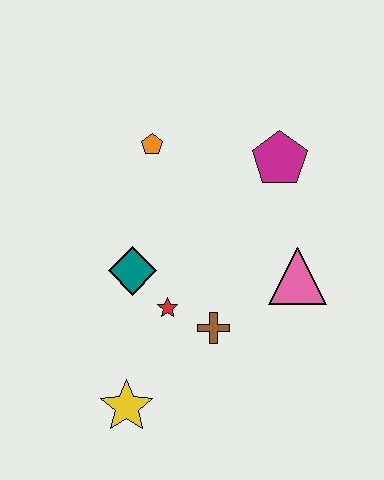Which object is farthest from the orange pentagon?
The yellow star is farthest from the orange pentagon.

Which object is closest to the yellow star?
The red star is closest to the yellow star.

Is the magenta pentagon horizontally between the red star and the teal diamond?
No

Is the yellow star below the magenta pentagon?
Yes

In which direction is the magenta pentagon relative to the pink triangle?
The magenta pentagon is above the pink triangle.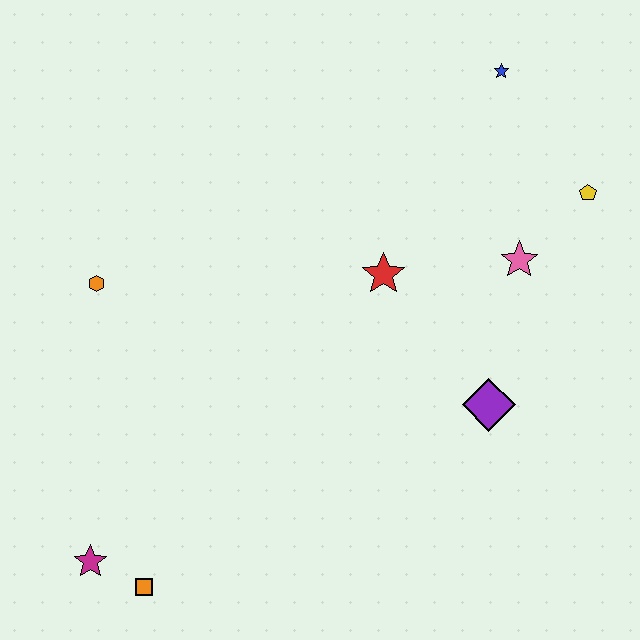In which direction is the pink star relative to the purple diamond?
The pink star is above the purple diamond.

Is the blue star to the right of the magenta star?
Yes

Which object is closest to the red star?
The pink star is closest to the red star.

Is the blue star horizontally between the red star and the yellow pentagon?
Yes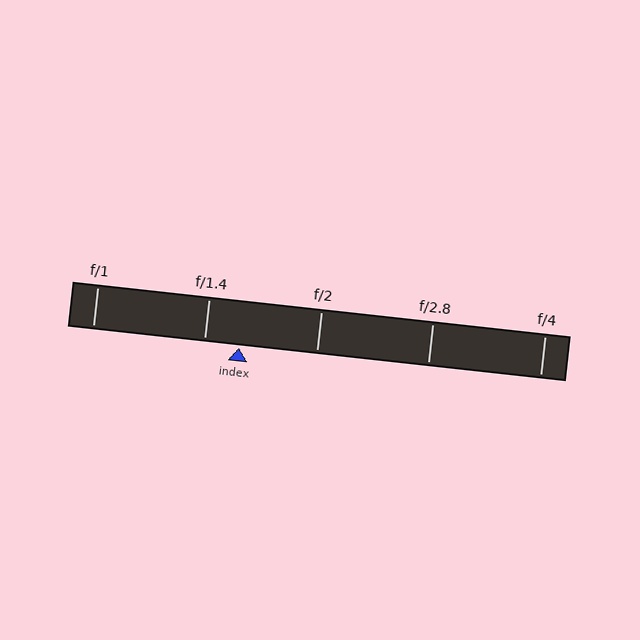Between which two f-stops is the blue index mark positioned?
The index mark is between f/1.4 and f/2.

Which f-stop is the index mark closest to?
The index mark is closest to f/1.4.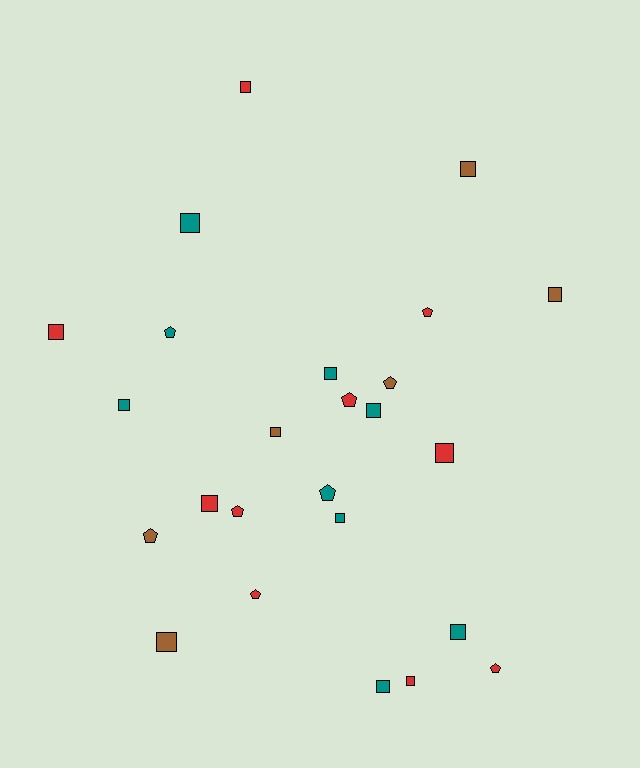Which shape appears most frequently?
Square, with 16 objects.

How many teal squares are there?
There are 7 teal squares.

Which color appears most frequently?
Red, with 10 objects.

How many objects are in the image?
There are 25 objects.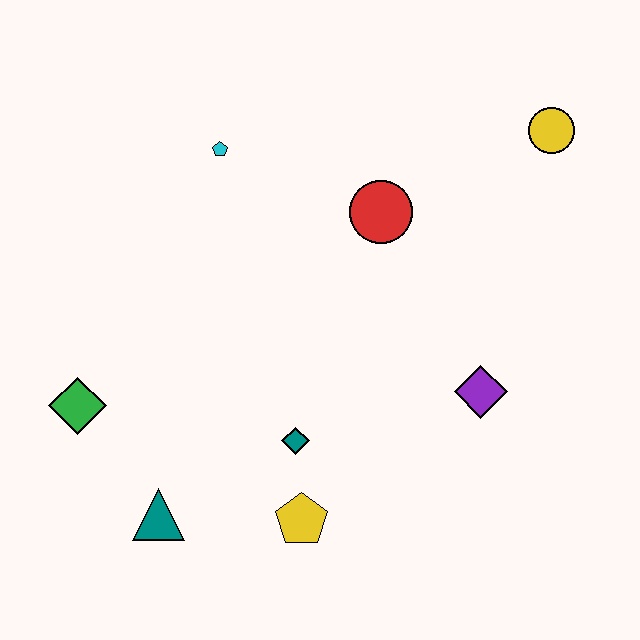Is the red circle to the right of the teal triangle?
Yes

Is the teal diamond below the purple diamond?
Yes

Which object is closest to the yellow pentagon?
The teal diamond is closest to the yellow pentagon.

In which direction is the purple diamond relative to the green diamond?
The purple diamond is to the right of the green diamond.